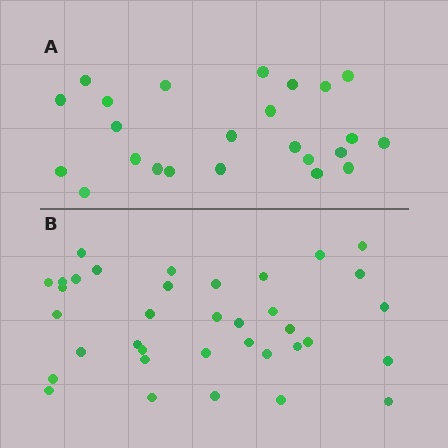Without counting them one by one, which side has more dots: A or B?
Region B (the bottom region) has more dots.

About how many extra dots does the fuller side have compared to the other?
Region B has roughly 12 or so more dots than region A.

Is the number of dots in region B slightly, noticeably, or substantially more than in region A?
Region B has substantially more. The ratio is roughly 1.5 to 1.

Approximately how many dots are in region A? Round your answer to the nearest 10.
About 20 dots. (The exact count is 24, which rounds to 20.)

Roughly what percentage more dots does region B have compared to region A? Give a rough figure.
About 50% more.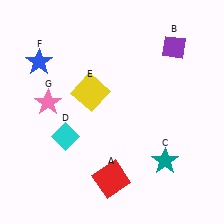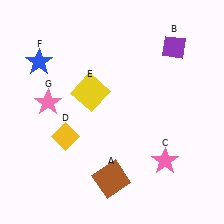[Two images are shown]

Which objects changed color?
A changed from red to brown. C changed from teal to pink. D changed from cyan to yellow.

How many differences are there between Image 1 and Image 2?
There are 3 differences between the two images.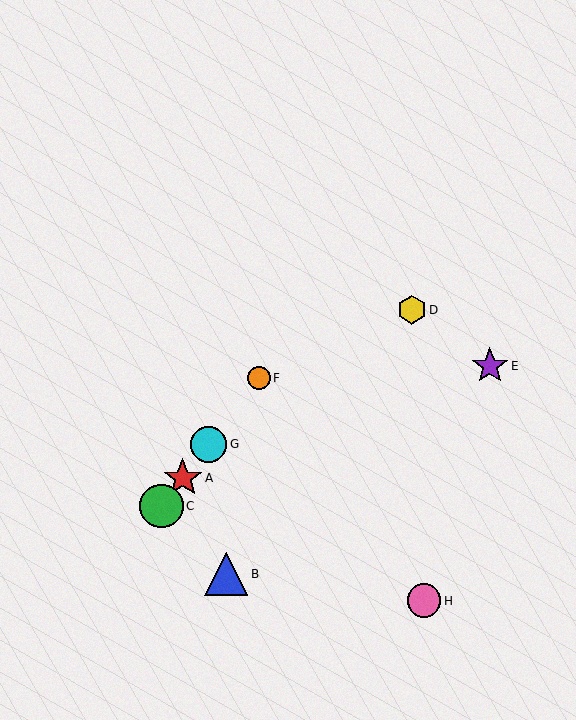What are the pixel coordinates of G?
Object G is at (209, 444).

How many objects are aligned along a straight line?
4 objects (A, C, F, G) are aligned along a straight line.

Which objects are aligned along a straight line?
Objects A, C, F, G are aligned along a straight line.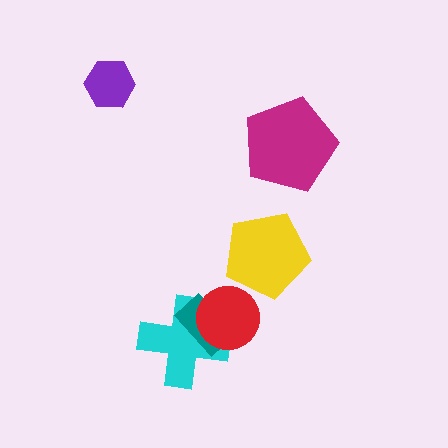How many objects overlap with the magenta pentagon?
0 objects overlap with the magenta pentagon.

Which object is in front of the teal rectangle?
The red circle is in front of the teal rectangle.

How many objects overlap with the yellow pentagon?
0 objects overlap with the yellow pentagon.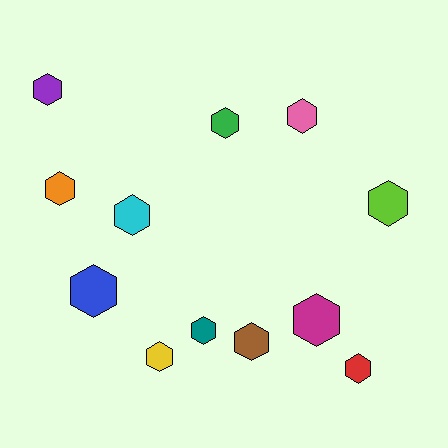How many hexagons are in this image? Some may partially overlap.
There are 12 hexagons.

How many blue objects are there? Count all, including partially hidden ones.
There is 1 blue object.